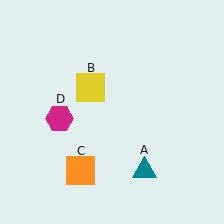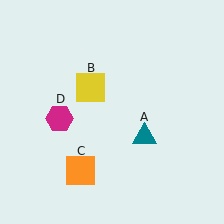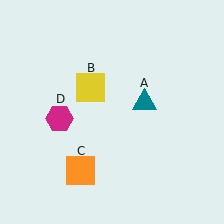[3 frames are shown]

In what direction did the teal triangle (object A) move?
The teal triangle (object A) moved up.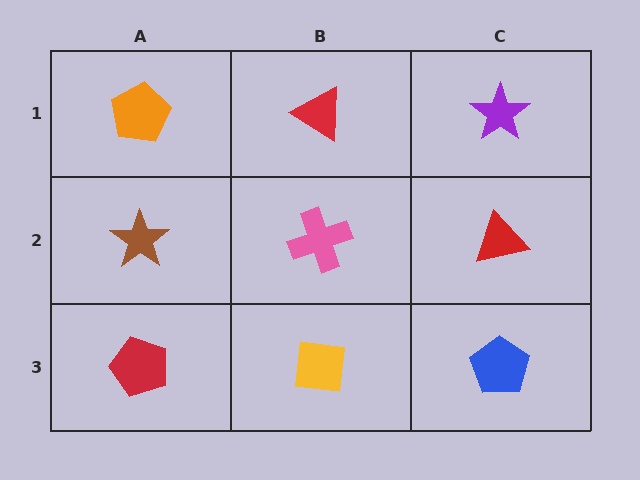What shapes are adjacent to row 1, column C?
A red triangle (row 2, column C), a red triangle (row 1, column B).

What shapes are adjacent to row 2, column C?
A purple star (row 1, column C), a blue pentagon (row 3, column C), a pink cross (row 2, column B).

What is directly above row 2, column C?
A purple star.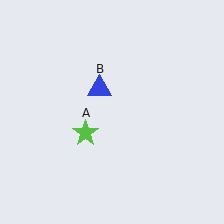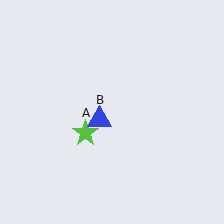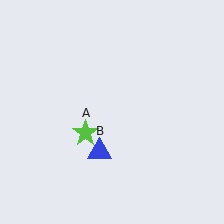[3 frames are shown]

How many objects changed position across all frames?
1 object changed position: blue triangle (object B).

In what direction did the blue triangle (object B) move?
The blue triangle (object B) moved down.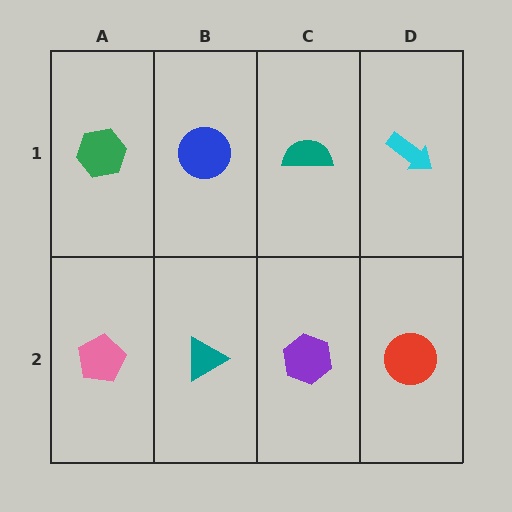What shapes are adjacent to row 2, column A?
A green hexagon (row 1, column A), a teal triangle (row 2, column B).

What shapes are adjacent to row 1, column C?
A purple hexagon (row 2, column C), a blue circle (row 1, column B), a cyan arrow (row 1, column D).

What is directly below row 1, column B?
A teal triangle.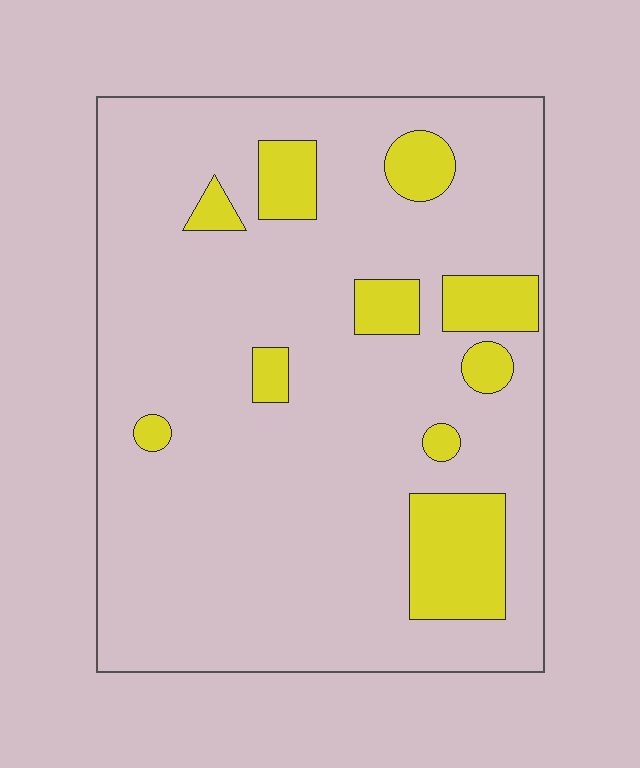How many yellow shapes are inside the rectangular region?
10.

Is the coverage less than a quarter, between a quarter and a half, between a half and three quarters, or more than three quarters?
Less than a quarter.